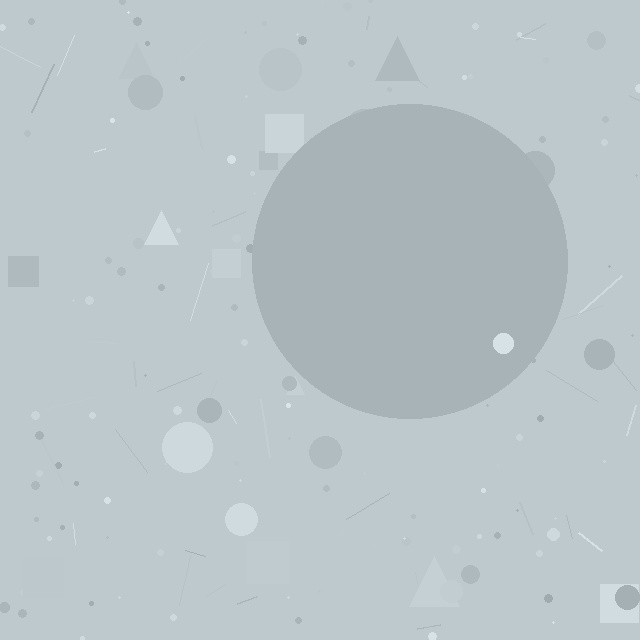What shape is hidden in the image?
A circle is hidden in the image.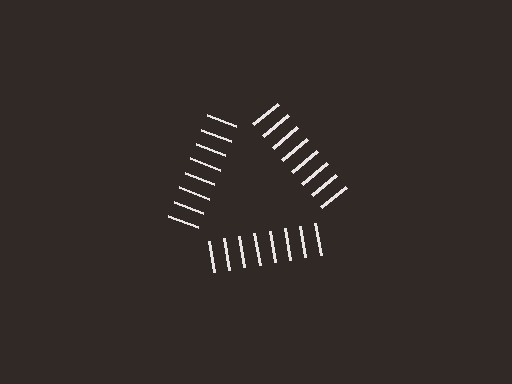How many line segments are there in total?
24 — 8 along each of the 3 edges.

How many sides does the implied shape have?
3 sides — the line-ends trace a triangle.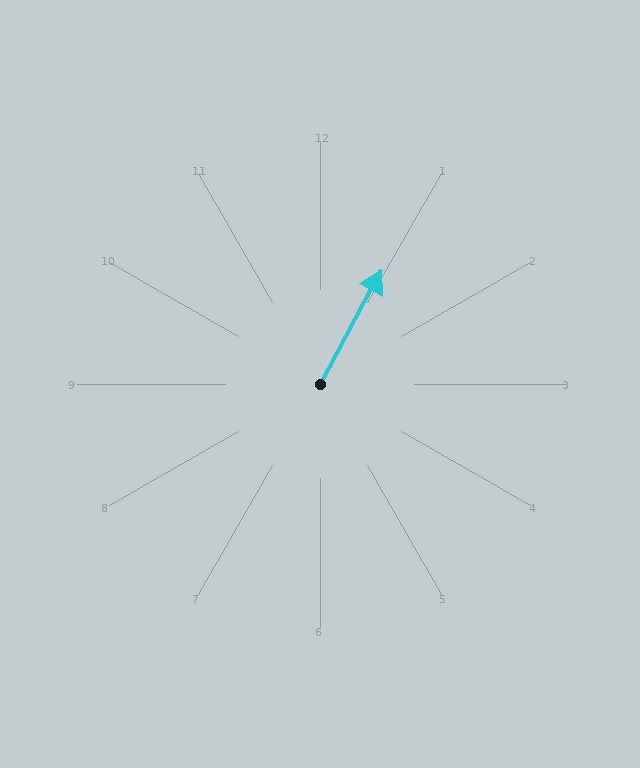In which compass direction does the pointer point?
Northeast.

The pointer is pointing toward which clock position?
Roughly 1 o'clock.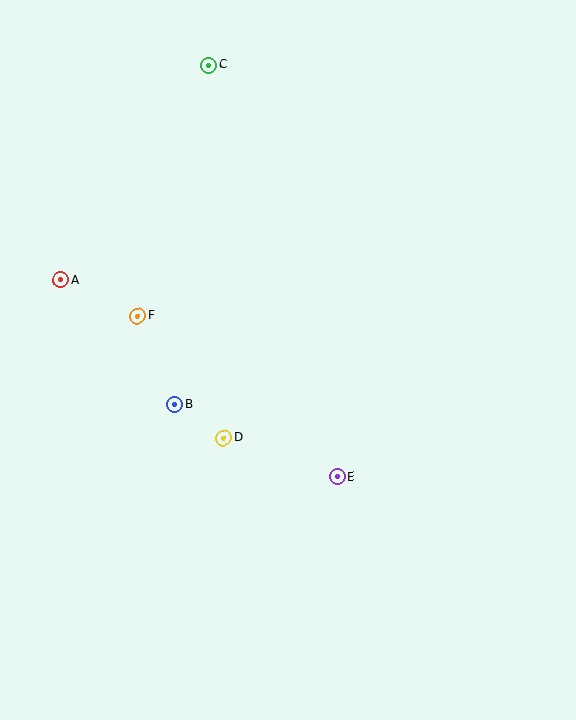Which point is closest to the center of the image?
Point D at (224, 438) is closest to the center.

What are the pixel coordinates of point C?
Point C is at (209, 65).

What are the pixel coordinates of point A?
Point A is at (61, 280).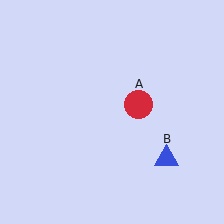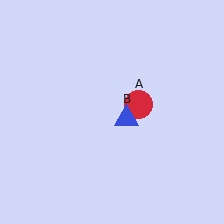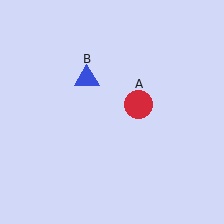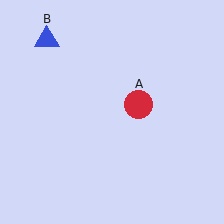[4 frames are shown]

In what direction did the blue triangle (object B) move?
The blue triangle (object B) moved up and to the left.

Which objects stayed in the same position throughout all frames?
Red circle (object A) remained stationary.